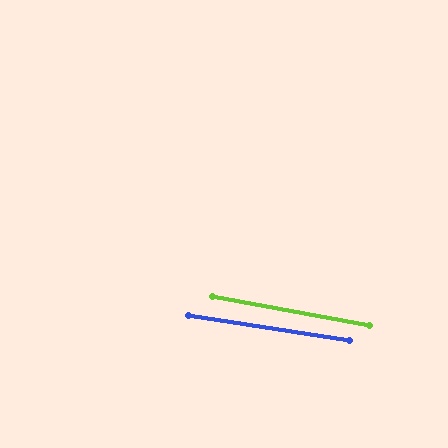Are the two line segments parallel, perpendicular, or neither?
Parallel — their directions differ by only 1.4°.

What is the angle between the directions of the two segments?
Approximately 1 degree.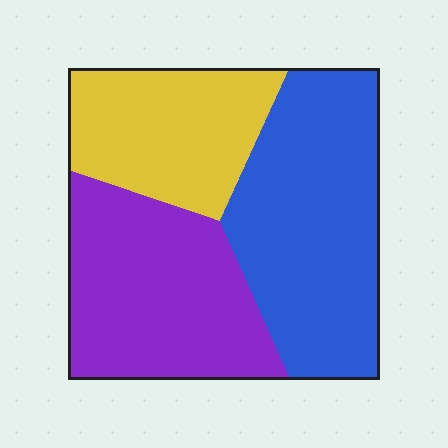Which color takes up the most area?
Blue, at roughly 40%.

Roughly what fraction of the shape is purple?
Purple takes up about one third (1/3) of the shape.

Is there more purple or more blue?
Blue.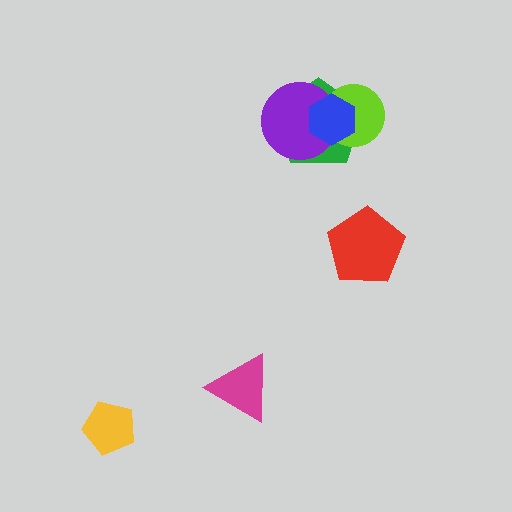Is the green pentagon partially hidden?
Yes, it is partially covered by another shape.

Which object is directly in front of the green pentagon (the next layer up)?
The lime circle is directly in front of the green pentagon.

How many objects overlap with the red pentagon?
0 objects overlap with the red pentagon.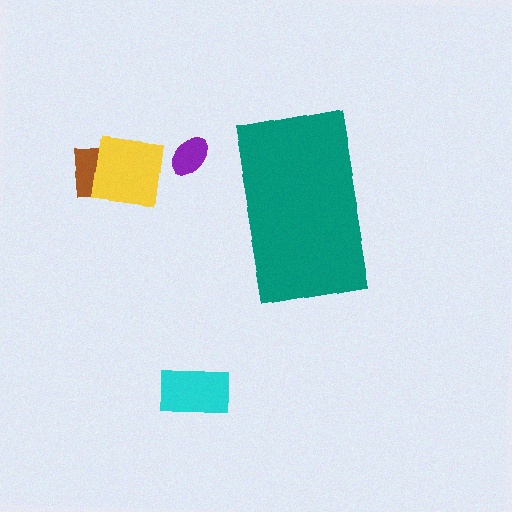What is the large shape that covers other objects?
A teal rectangle.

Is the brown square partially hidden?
No, the brown square is fully visible.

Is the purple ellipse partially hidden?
No, the purple ellipse is fully visible.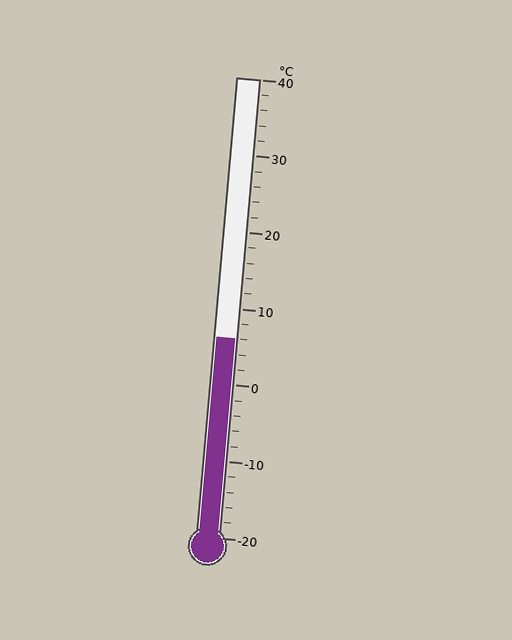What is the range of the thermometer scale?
The thermometer scale ranges from -20°C to 40°C.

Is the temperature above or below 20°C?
The temperature is below 20°C.